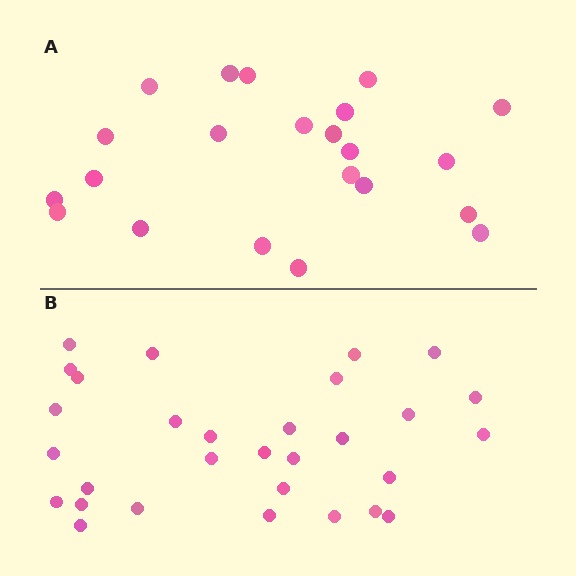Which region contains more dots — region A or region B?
Region B (the bottom region) has more dots.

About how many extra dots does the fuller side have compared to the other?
Region B has roughly 8 or so more dots than region A.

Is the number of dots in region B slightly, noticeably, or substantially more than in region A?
Region B has noticeably more, but not dramatically so. The ratio is roughly 1.4 to 1.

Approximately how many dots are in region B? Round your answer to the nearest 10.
About 30 dots.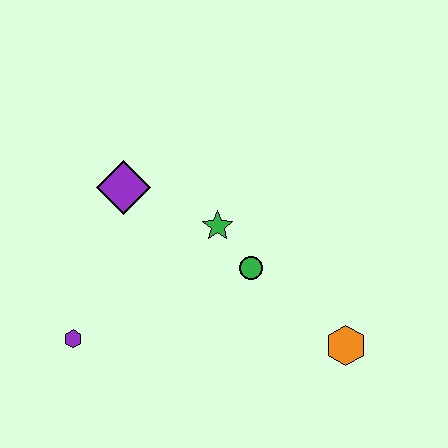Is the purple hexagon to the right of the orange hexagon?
No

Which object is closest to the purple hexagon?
The purple diamond is closest to the purple hexagon.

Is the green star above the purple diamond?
No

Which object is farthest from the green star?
The purple hexagon is farthest from the green star.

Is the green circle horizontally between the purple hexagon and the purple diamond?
No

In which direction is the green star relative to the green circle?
The green star is above the green circle.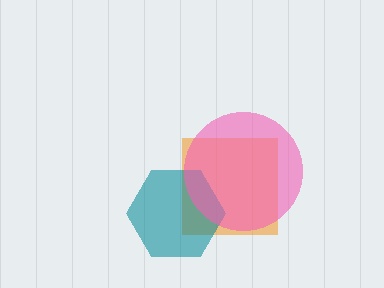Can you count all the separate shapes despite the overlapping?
Yes, there are 3 separate shapes.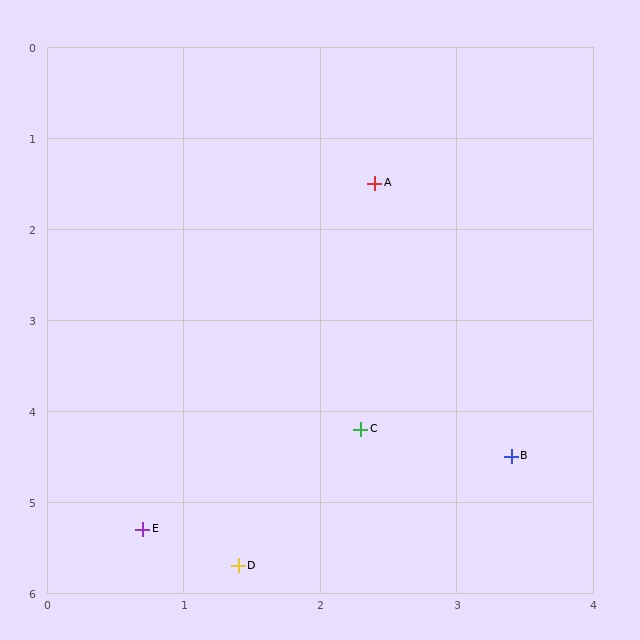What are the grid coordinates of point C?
Point C is at approximately (2.3, 4.2).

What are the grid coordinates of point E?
Point E is at approximately (0.7, 5.3).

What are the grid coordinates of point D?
Point D is at approximately (1.4, 5.7).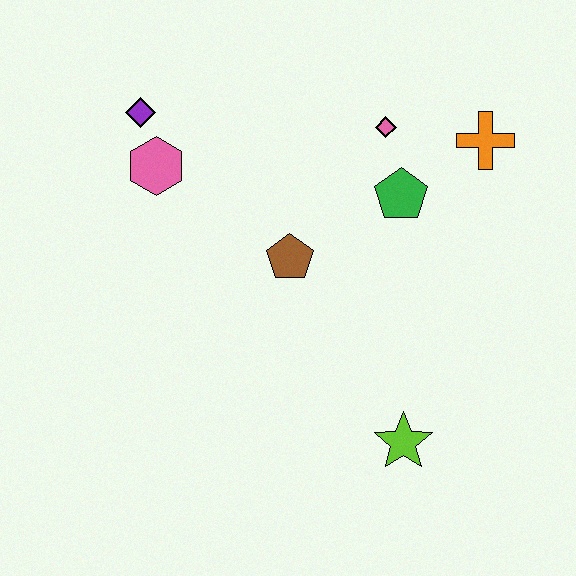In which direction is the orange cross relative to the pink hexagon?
The orange cross is to the right of the pink hexagon.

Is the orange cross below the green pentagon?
No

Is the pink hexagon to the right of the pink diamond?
No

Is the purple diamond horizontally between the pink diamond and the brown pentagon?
No